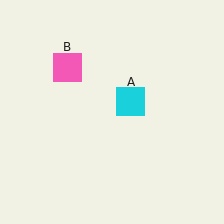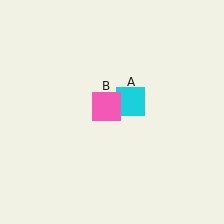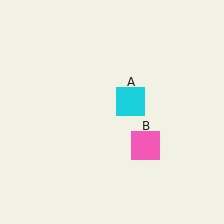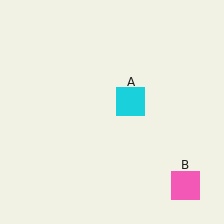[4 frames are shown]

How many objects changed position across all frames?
1 object changed position: pink square (object B).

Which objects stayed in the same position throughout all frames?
Cyan square (object A) remained stationary.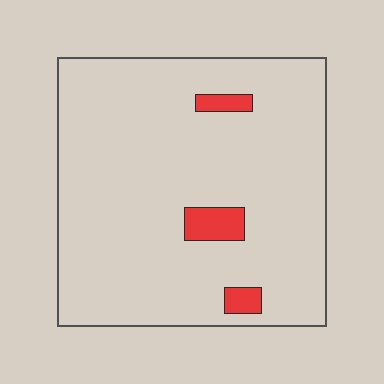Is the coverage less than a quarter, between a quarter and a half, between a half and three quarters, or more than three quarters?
Less than a quarter.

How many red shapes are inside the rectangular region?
3.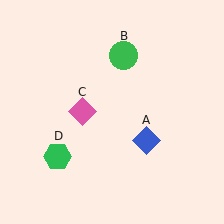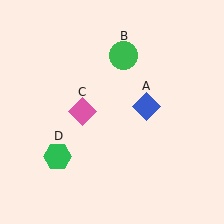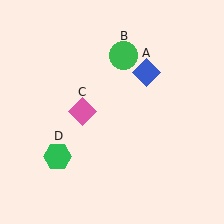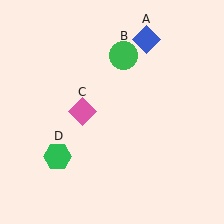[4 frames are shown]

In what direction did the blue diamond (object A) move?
The blue diamond (object A) moved up.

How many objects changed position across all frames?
1 object changed position: blue diamond (object A).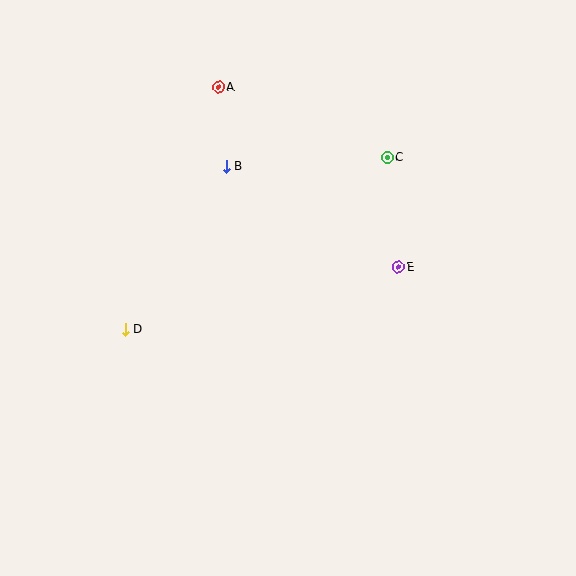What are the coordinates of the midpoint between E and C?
The midpoint between E and C is at (393, 212).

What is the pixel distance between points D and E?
The distance between D and E is 280 pixels.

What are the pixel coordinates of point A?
Point A is at (219, 87).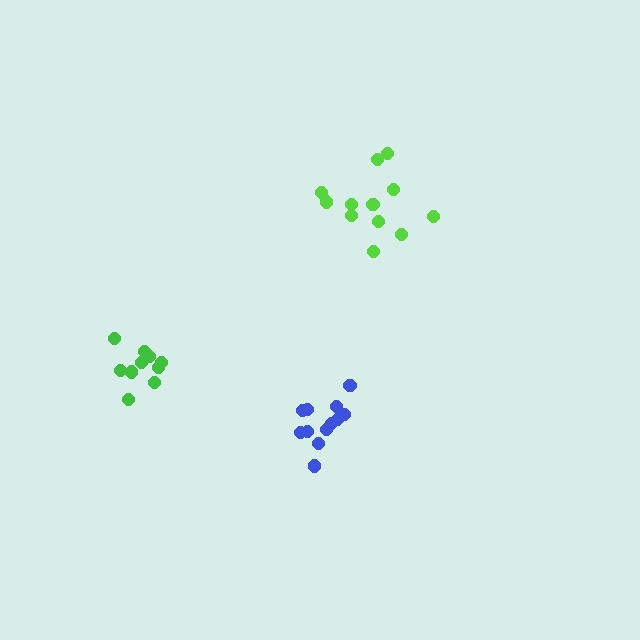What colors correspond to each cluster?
The clusters are colored: blue, lime, green.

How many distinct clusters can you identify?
There are 3 distinct clusters.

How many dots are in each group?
Group 1: 12 dots, Group 2: 12 dots, Group 3: 10 dots (34 total).